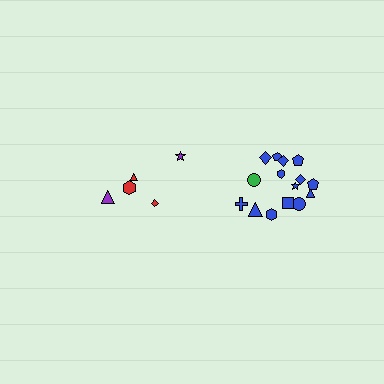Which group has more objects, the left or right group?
The right group.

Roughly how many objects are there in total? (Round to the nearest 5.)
Roughly 20 objects in total.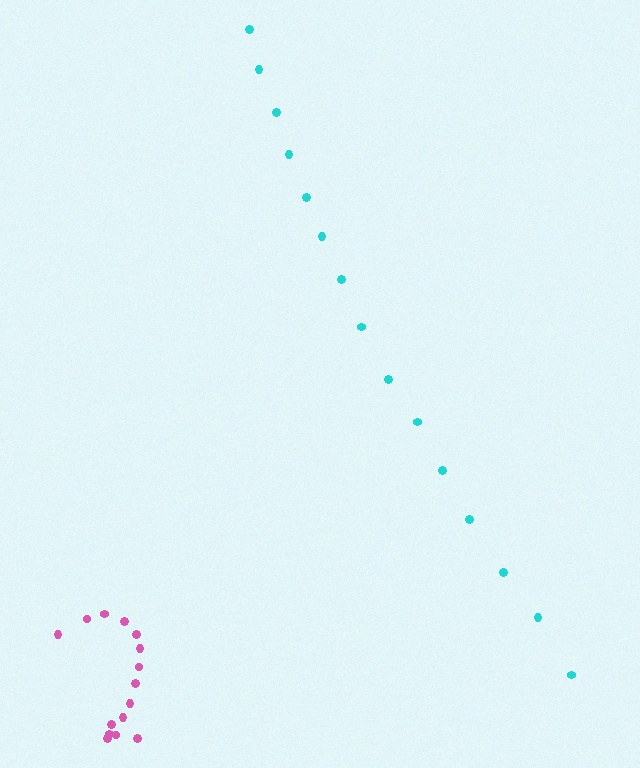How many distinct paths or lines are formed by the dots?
There are 2 distinct paths.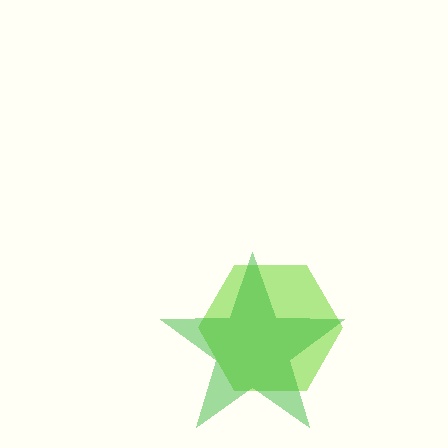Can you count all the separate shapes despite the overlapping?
Yes, there are 2 separate shapes.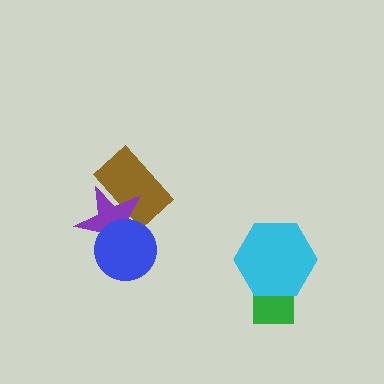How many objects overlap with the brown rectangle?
1 object overlaps with the brown rectangle.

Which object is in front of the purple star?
The blue circle is in front of the purple star.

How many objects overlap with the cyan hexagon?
1 object overlaps with the cyan hexagon.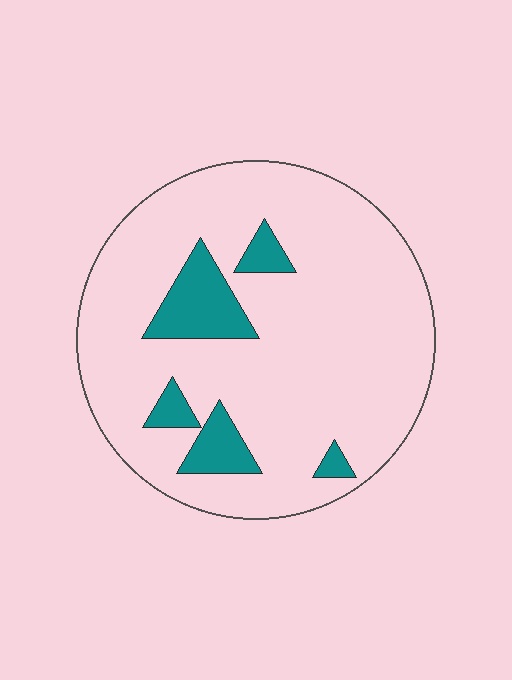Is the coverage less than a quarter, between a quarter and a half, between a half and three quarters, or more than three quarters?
Less than a quarter.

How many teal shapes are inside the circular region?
5.